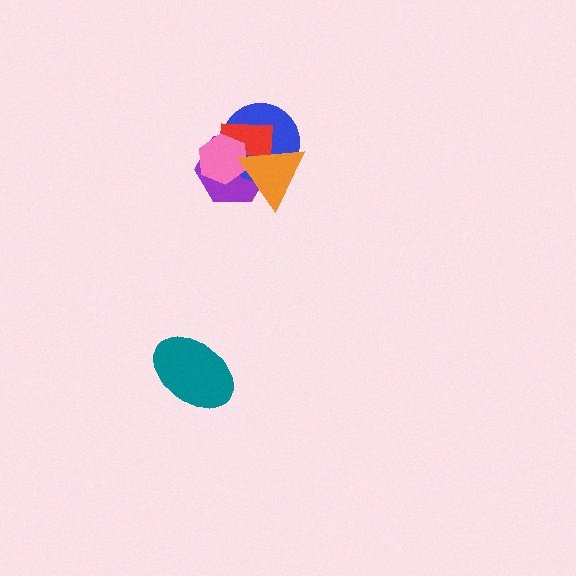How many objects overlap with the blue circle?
4 objects overlap with the blue circle.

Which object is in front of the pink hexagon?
The orange triangle is in front of the pink hexagon.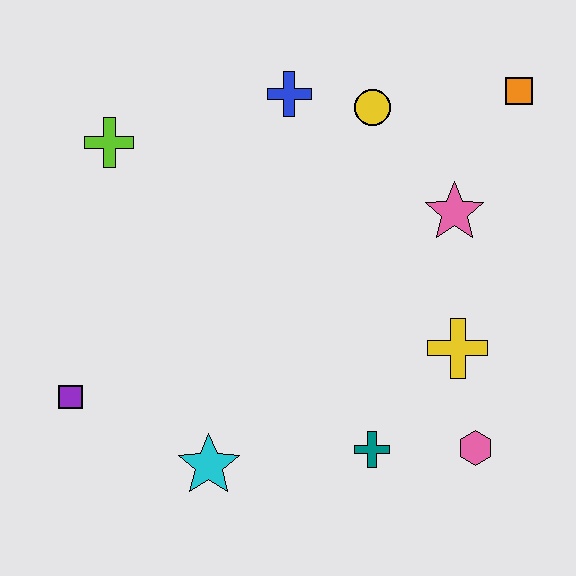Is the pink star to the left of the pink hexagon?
Yes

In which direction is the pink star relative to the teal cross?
The pink star is above the teal cross.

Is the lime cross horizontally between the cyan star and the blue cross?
No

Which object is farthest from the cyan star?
The orange square is farthest from the cyan star.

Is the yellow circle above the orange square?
No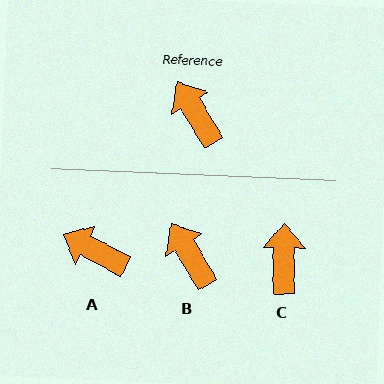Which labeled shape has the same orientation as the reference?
B.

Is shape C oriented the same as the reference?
No, it is off by about 31 degrees.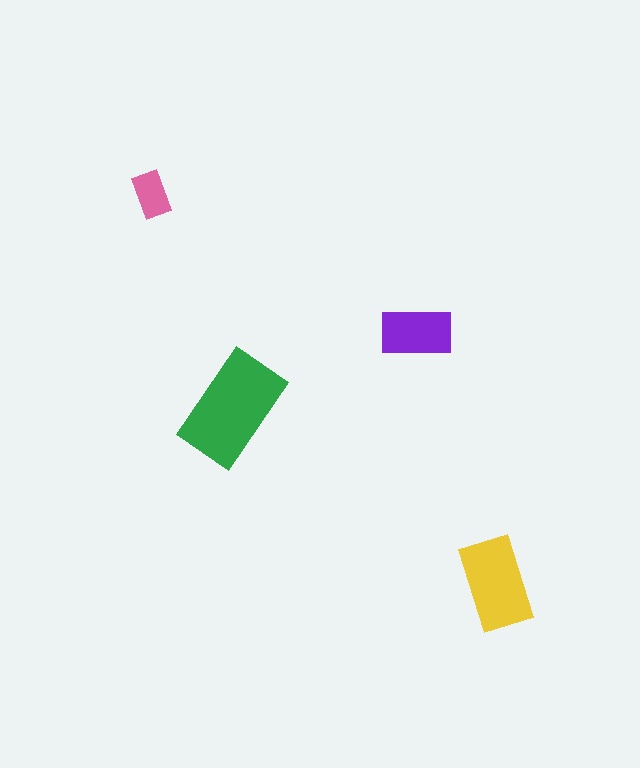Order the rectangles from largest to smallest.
the green one, the yellow one, the purple one, the pink one.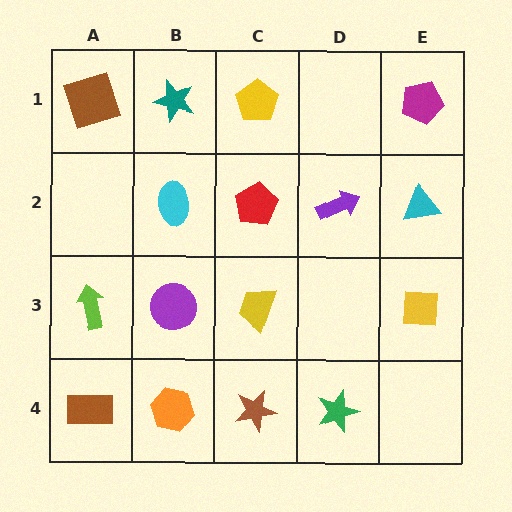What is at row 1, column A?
A brown square.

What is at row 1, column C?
A yellow pentagon.